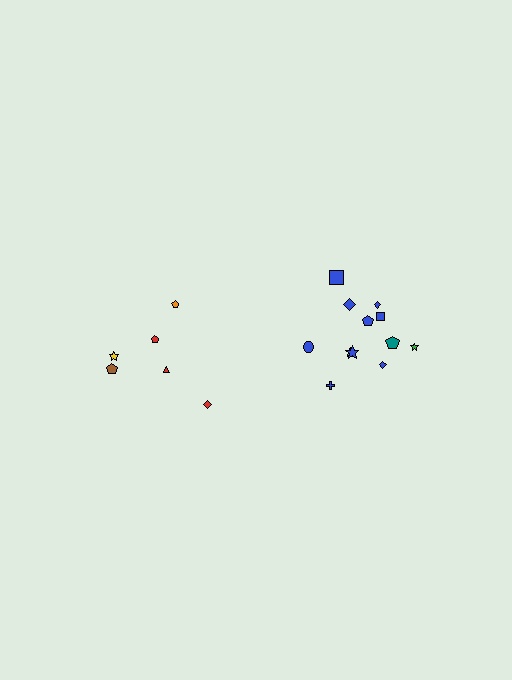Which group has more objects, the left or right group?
The right group.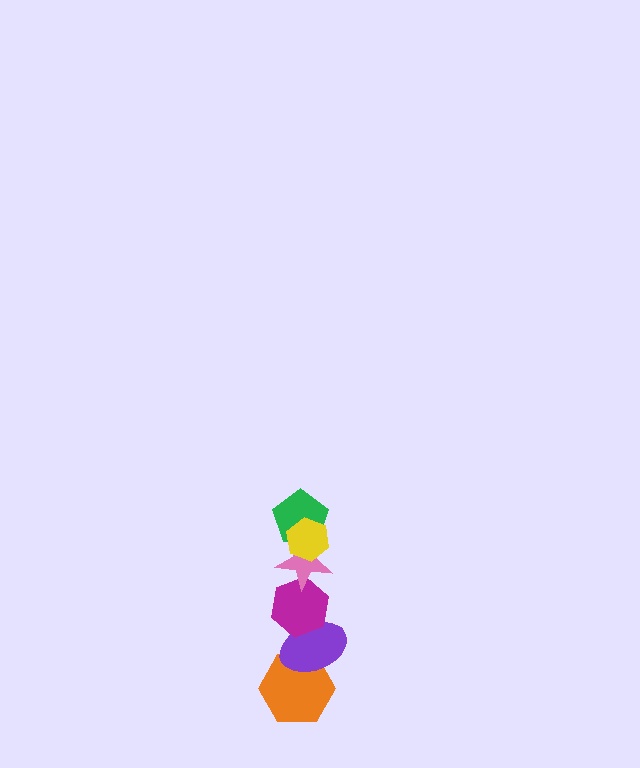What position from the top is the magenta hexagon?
The magenta hexagon is 4th from the top.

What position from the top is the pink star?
The pink star is 3rd from the top.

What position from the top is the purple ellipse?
The purple ellipse is 5th from the top.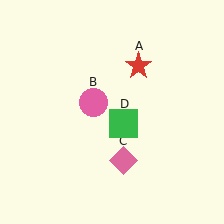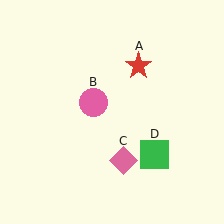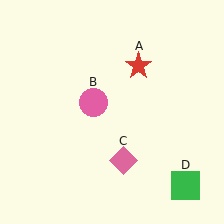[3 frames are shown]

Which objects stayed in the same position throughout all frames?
Red star (object A) and pink circle (object B) and pink diamond (object C) remained stationary.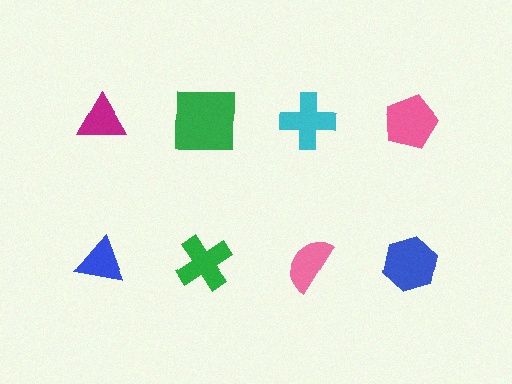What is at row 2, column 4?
A blue hexagon.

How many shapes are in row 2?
4 shapes.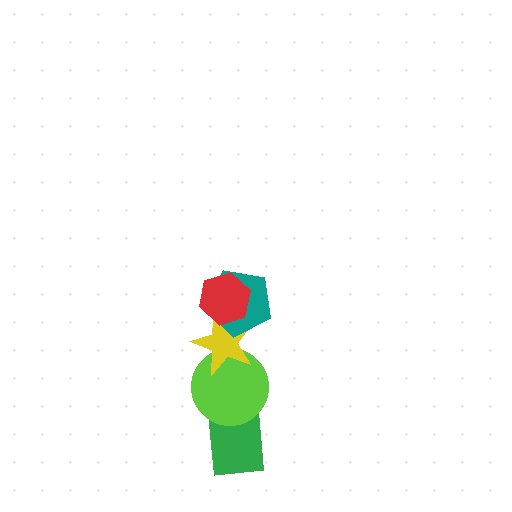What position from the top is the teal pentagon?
The teal pentagon is 2nd from the top.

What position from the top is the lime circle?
The lime circle is 4th from the top.